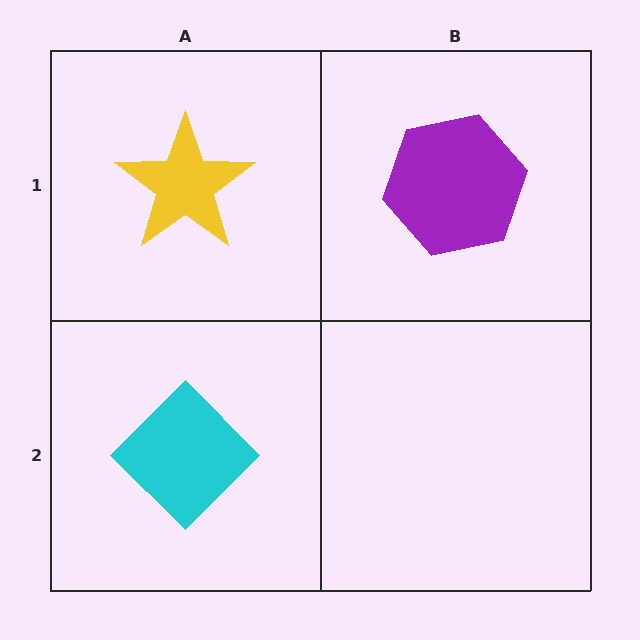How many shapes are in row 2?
1 shape.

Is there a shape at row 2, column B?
No, that cell is empty.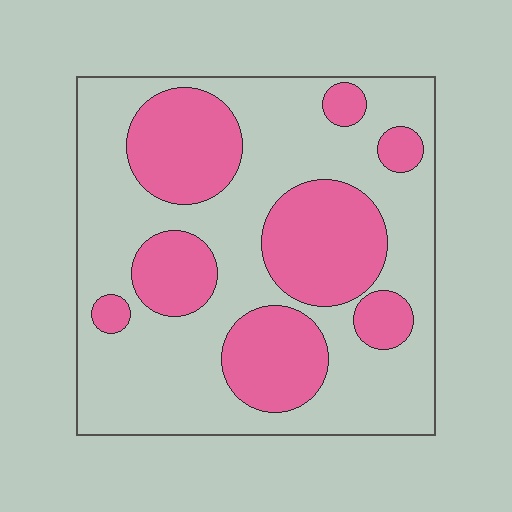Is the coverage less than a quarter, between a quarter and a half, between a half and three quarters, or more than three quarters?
Between a quarter and a half.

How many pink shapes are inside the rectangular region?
8.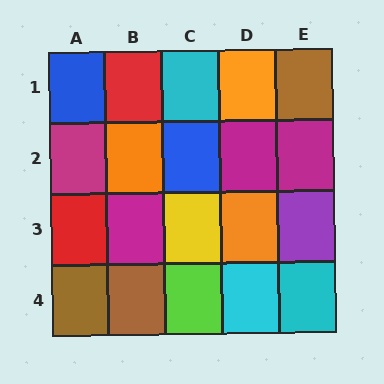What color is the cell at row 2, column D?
Magenta.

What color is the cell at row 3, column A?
Red.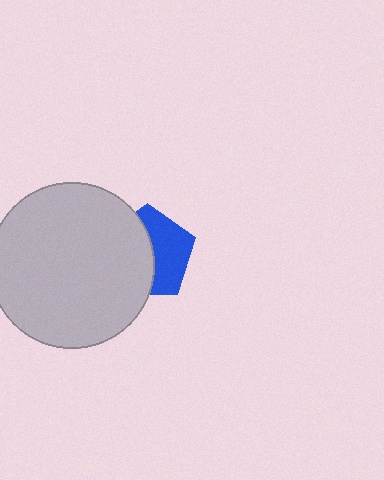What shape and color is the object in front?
The object in front is a light gray circle.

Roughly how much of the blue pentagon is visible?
About half of it is visible (roughly 47%).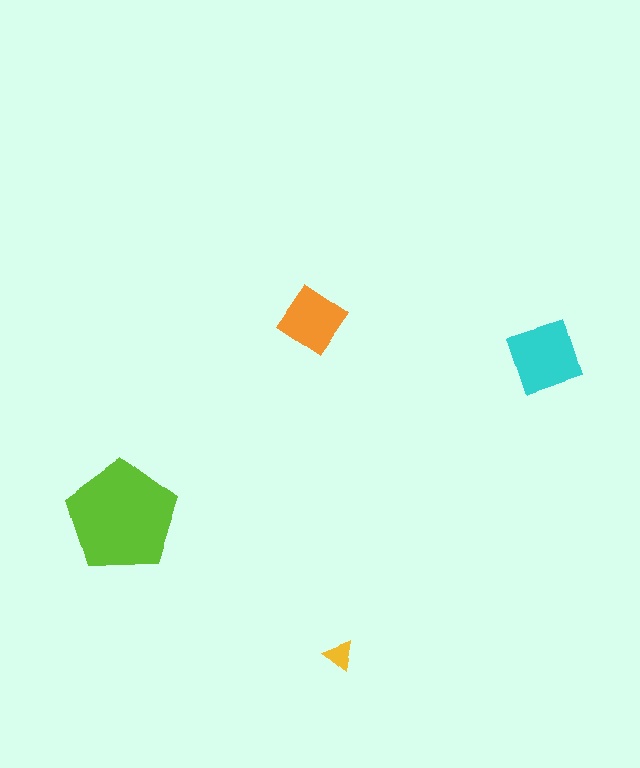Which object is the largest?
The lime pentagon.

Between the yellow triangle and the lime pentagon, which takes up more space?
The lime pentagon.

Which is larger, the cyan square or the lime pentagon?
The lime pentagon.